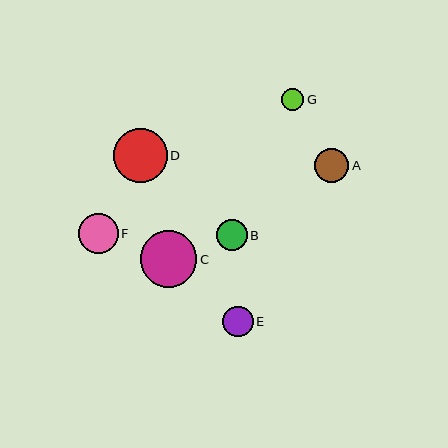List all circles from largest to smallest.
From largest to smallest: C, D, F, A, B, E, G.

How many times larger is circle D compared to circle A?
Circle D is approximately 1.6 times the size of circle A.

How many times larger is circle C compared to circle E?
Circle C is approximately 1.8 times the size of circle E.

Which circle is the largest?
Circle C is the largest with a size of approximately 56 pixels.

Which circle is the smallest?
Circle G is the smallest with a size of approximately 22 pixels.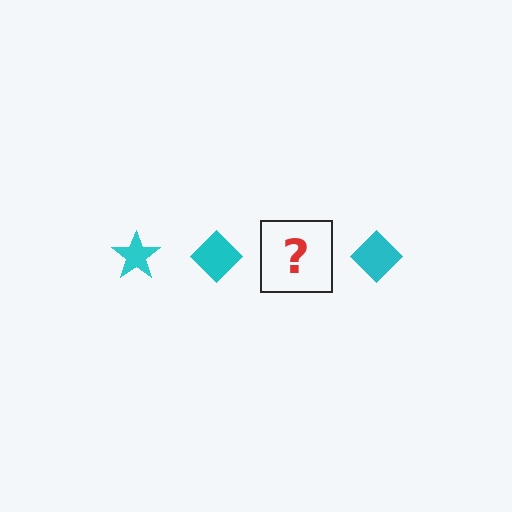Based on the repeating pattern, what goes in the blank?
The blank should be a cyan star.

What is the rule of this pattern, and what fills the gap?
The rule is that the pattern cycles through star, diamond shapes in cyan. The gap should be filled with a cyan star.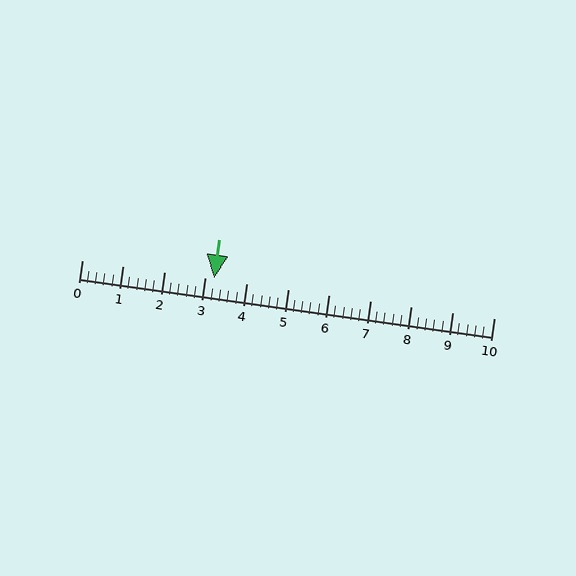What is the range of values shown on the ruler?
The ruler shows values from 0 to 10.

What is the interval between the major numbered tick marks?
The major tick marks are spaced 1 units apart.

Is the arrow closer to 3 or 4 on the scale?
The arrow is closer to 3.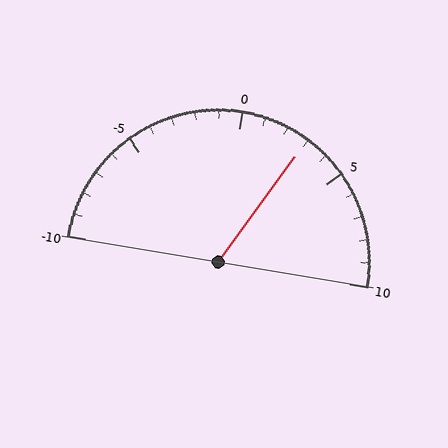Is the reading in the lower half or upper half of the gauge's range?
The reading is in the upper half of the range (-10 to 10).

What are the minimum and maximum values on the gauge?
The gauge ranges from -10 to 10.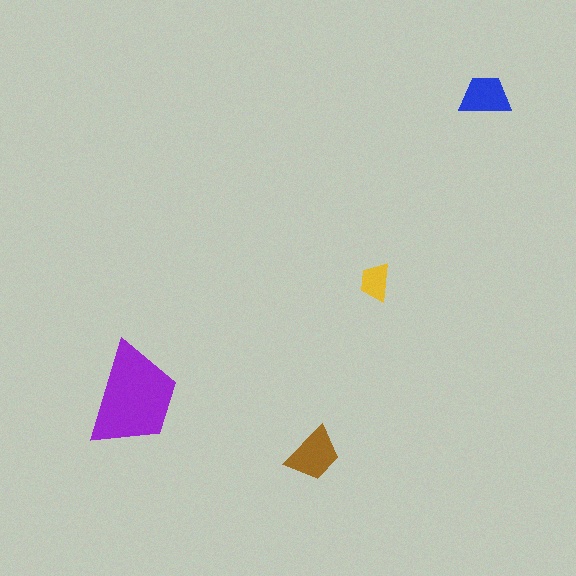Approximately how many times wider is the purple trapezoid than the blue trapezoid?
About 2 times wider.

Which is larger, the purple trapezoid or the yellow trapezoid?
The purple one.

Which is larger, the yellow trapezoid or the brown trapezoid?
The brown one.